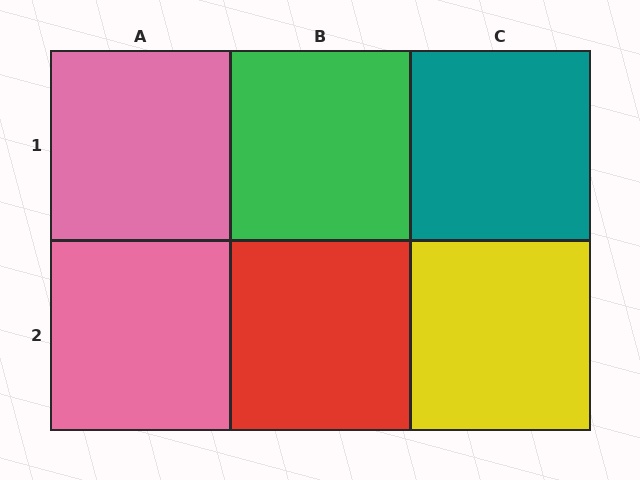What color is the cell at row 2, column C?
Yellow.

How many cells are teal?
1 cell is teal.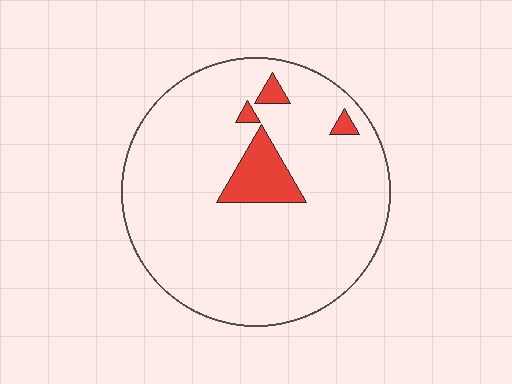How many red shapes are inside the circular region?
4.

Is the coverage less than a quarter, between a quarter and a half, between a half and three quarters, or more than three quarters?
Less than a quarter.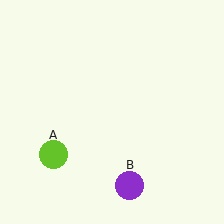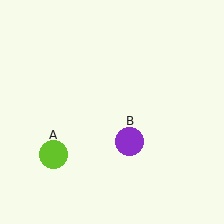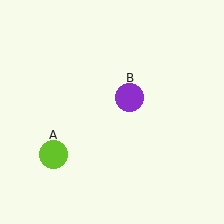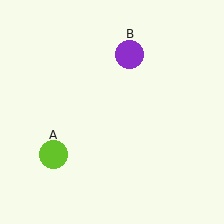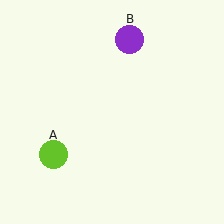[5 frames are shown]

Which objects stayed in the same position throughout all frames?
Lime circle (object A) remained stationary.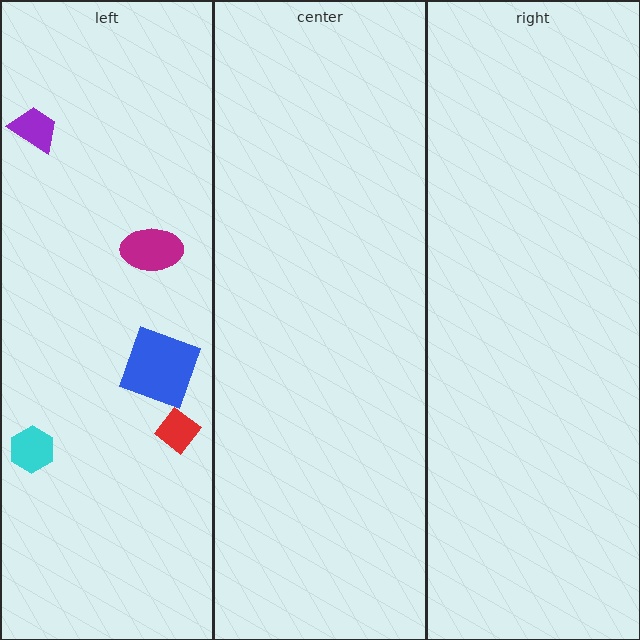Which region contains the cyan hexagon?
The left region.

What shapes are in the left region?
The cyan hexagon, the red diamond, the blue square, the magenta ellipse, the purple trapezoid.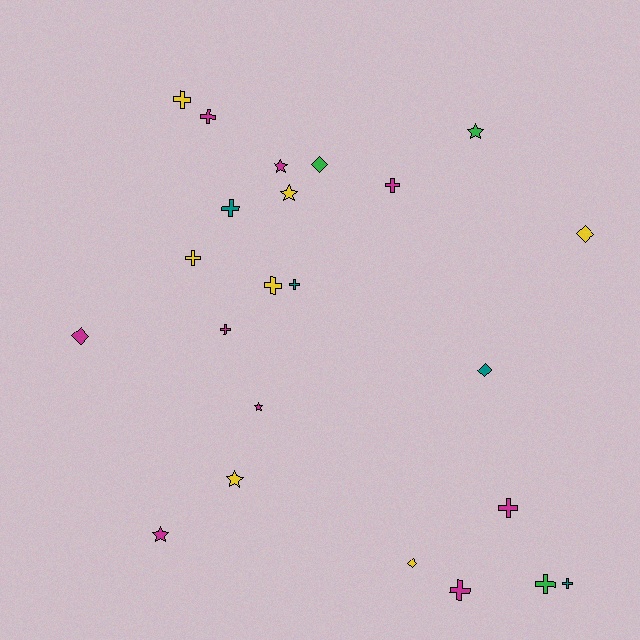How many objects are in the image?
There are 23 objects.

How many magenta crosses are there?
There are 5 magenta crosses.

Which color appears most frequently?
Magenta, with 9 objects.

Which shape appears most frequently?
Cross, with 12 objects.